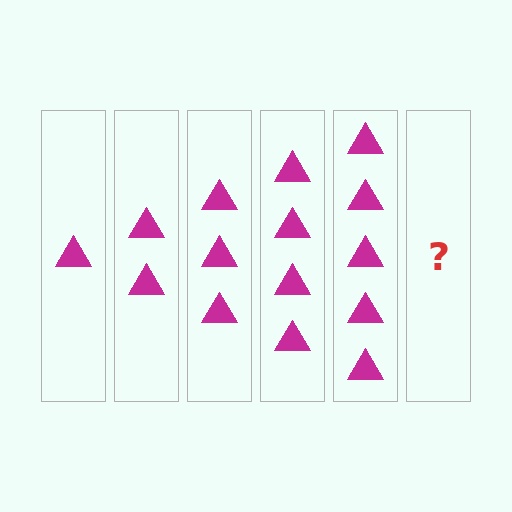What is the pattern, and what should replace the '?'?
The pattern is that each step adds one more triangle. The '?' should be 6 triangles.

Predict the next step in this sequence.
The next step is 6 triangles.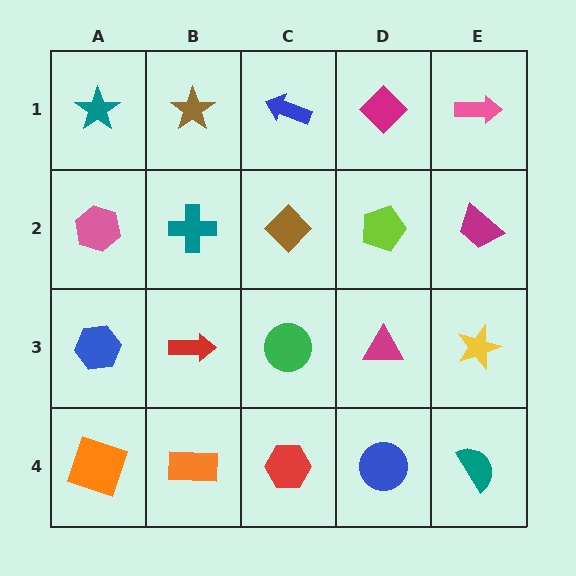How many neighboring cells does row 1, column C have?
3.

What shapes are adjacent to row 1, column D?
A lime pentagon (row 2, column D), a blue arrow (row 1, column C), a pink arrow (row 1, column E).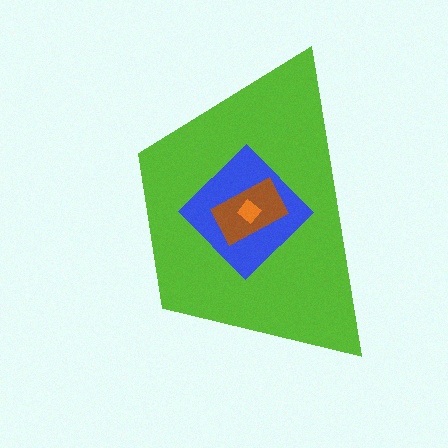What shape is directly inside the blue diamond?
The brown rectangle.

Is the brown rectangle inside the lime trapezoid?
Yes.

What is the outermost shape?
The lime trapezoid.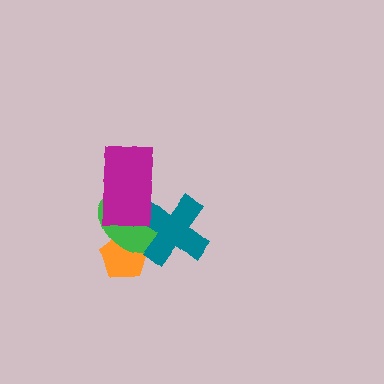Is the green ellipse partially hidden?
Yes, it is partially covered by another shape.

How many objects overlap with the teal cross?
3 objects overlap with the teal cross.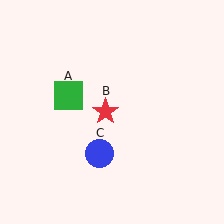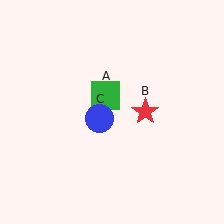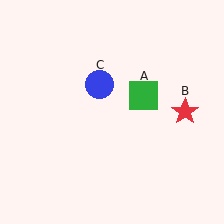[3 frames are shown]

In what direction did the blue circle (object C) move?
The blue circle (object C) moved up.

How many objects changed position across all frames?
3 objects changed position: green square (object A), red star (object B), blue circle (object C).